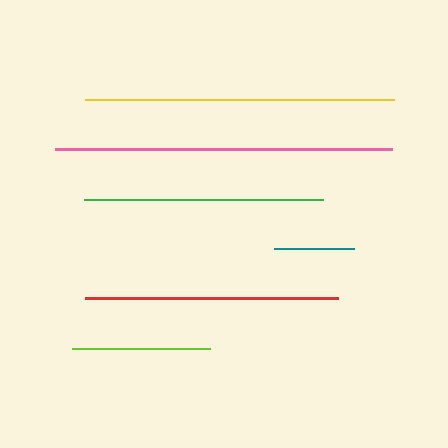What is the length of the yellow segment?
The yellow segment is approximately 309 pixels long.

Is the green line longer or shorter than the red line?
The red line is longer than the green line.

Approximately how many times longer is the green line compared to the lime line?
The green line is approximately 1.7 times the length of the lime line.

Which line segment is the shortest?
The teal line is the shortest at approximately 80 pixels.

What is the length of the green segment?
The green segment is approximately 238 pixels long.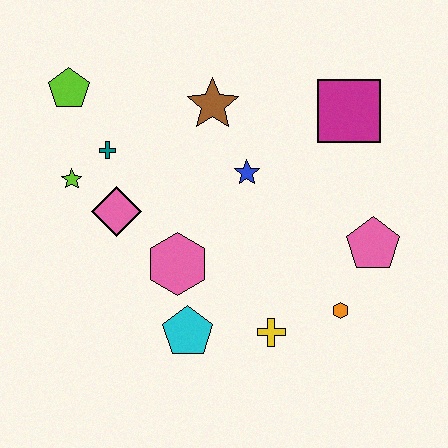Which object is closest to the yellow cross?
The orange hexagon is closest to the yellow cross.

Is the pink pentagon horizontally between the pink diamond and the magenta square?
No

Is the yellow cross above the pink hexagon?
No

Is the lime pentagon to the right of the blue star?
No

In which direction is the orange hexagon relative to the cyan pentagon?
The orange hexagon is to the right of the cyan pentagon.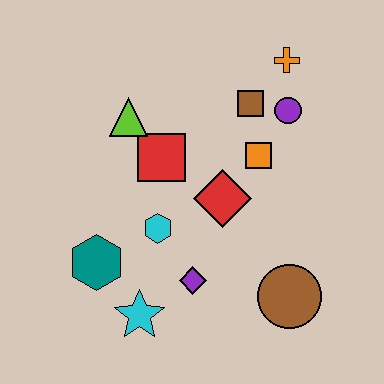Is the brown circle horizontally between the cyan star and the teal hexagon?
No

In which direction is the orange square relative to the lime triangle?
The orange square is to the right of the lime triangle.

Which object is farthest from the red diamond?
The orange cross is farthest from the red diamond.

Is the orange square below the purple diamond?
No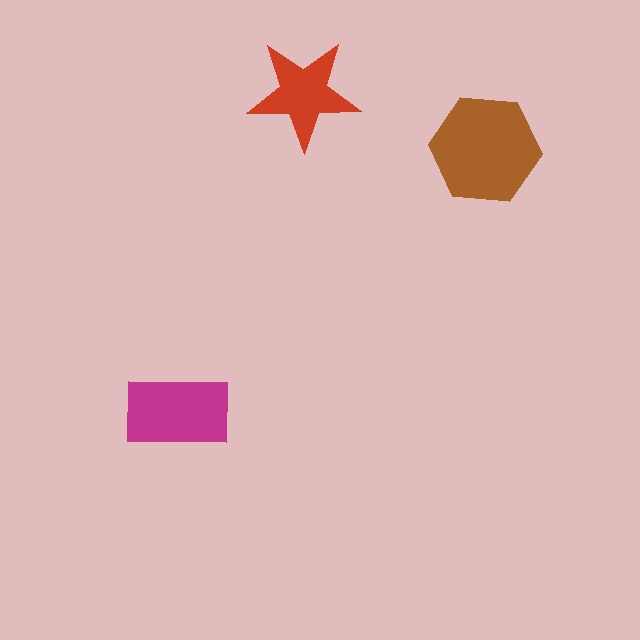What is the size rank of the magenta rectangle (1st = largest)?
2nd.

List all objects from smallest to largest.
The red star, the magenta rectangle, the brown hexagon.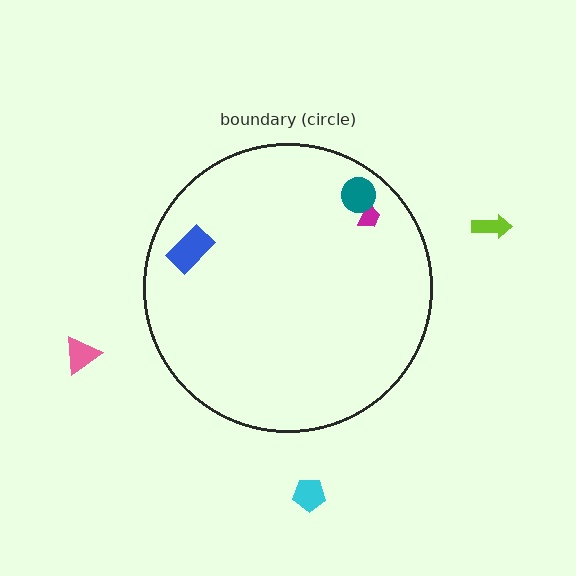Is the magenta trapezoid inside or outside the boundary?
Inside.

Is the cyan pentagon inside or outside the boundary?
Outside.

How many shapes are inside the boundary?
3 inside, 3 outside.